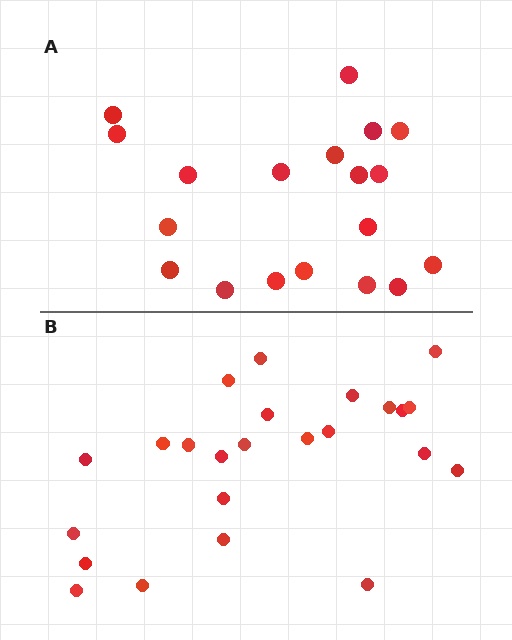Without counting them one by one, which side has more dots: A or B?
Region B (the bottom region) has more dots.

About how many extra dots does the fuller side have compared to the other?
Region B has about 5 more dots than region A.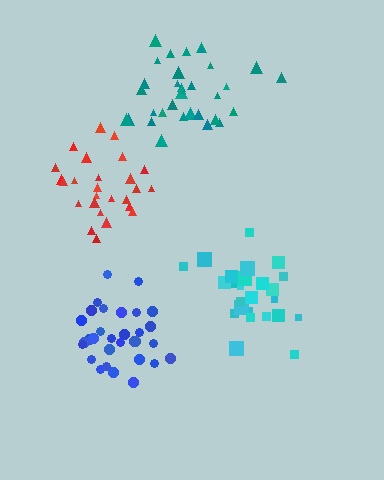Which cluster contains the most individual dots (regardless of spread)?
Teal (34).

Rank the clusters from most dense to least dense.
blue, red, teal, cyan.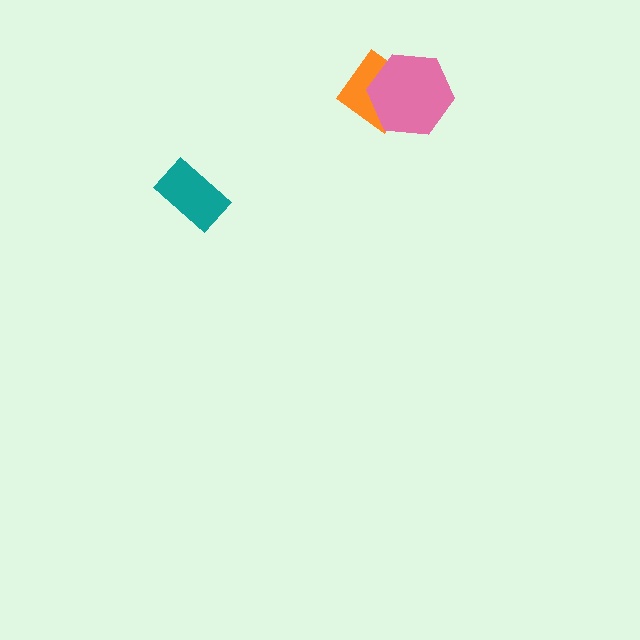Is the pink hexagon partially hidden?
No, no other shape covers it.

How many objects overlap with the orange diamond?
1 object overlaps with the orange diamond.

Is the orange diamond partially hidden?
Yes, it is partially covered by another shape.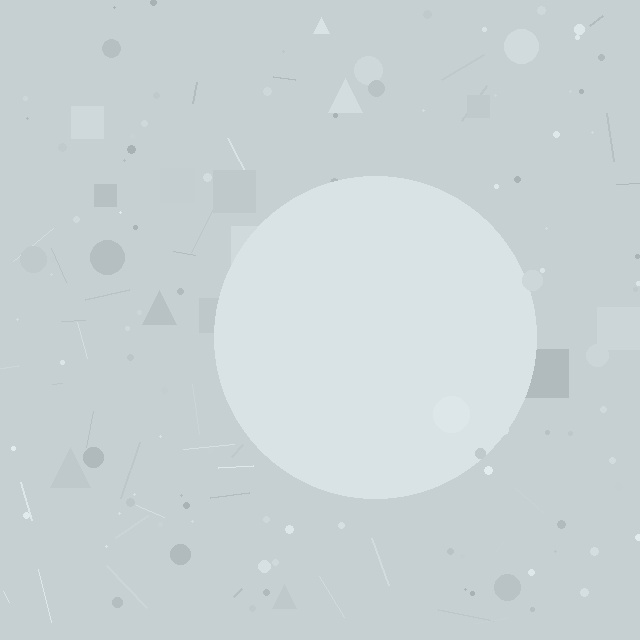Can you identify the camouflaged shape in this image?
The camouflaged shape is a circle.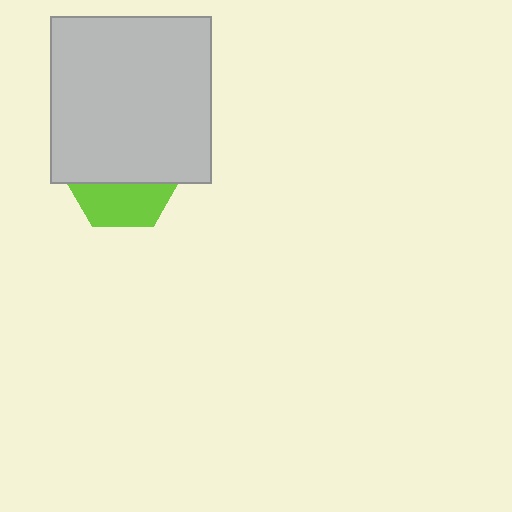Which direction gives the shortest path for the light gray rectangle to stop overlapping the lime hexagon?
Moving up gives the shortest separation.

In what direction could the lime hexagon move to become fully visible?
The lime hexagon could move down. That would shift it out from behind the light gray rectangle entirely.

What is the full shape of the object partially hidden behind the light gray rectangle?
The partially hidden object is a lime hexagon.